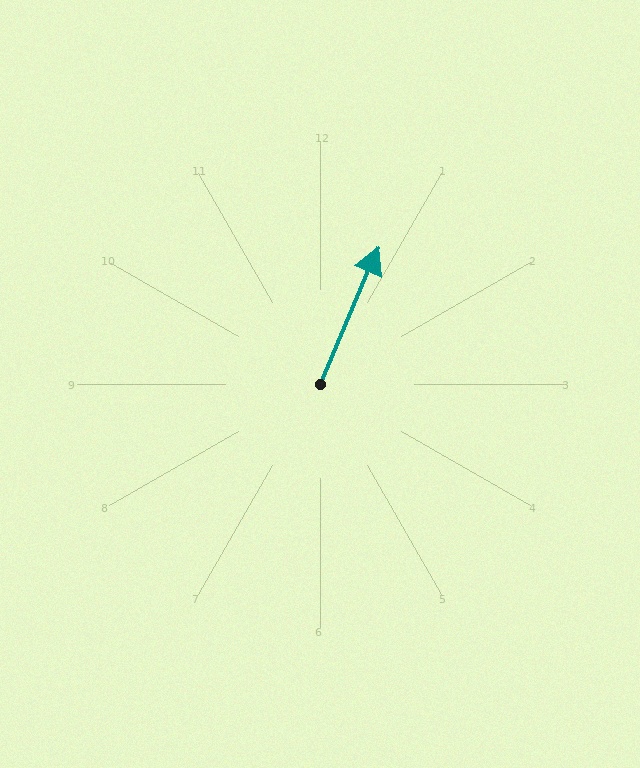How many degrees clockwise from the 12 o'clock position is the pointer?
Approximately 23 degrees.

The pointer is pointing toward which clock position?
Roughly 1 o'clock.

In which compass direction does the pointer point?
Northeast.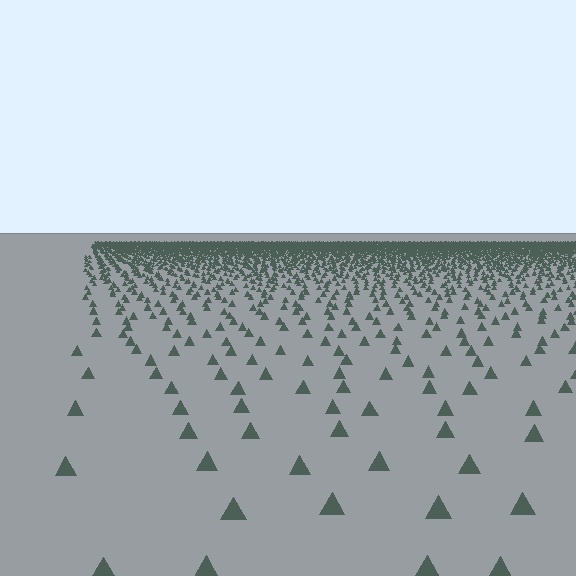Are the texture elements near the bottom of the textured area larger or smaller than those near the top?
Larger. Near the bottom, elements are closer to the viewer and appear at a bigger on-screen size.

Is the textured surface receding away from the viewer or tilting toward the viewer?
The surface is receding away from the viewer. Texture elements get smaller and denser toward the top.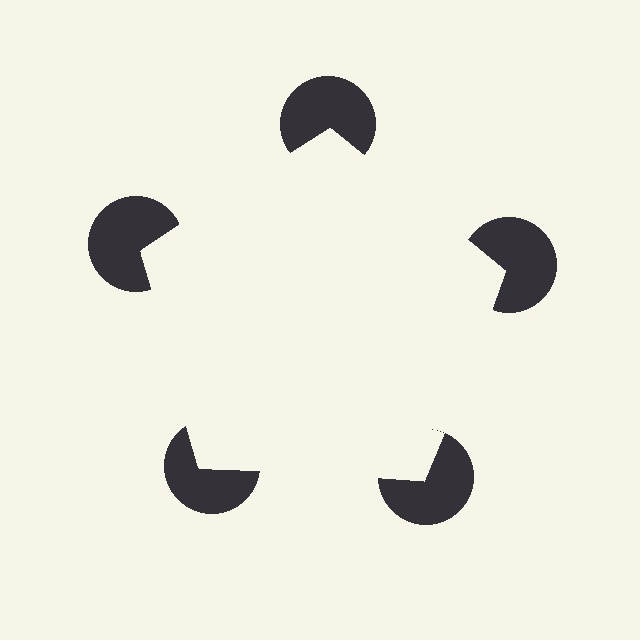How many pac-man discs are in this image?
There are 5 — one at each vertex of the illusory pentagon.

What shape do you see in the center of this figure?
An illusory pentagon — its edges are inferred from the aligned wedge cuts in the pac-man discs, not physically drawn.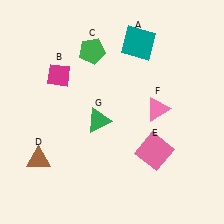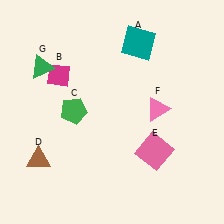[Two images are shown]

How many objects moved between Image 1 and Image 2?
2 objects moved between the two images.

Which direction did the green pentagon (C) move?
The green pentagon (C) moved down.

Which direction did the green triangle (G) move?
The green triangle (G) moved left.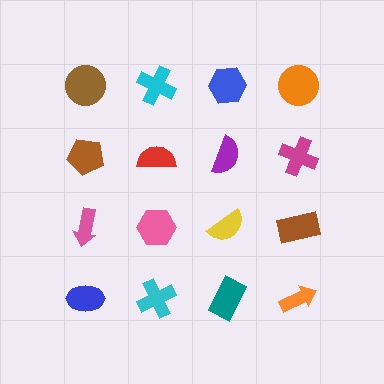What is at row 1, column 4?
An orange circle.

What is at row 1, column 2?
A cyan cross.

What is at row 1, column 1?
A brown circle.